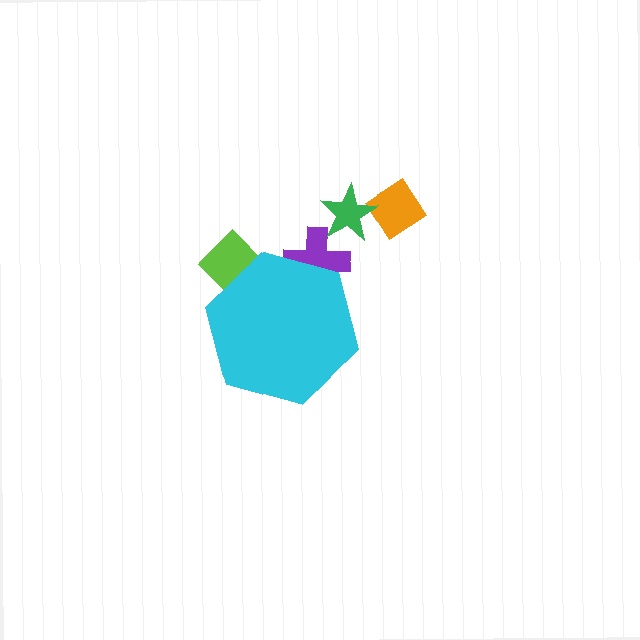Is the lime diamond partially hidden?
Yes, the lime diamond is partially hidden behind the cyan hexagon.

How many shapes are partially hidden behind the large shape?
2 shapes are partially hidden.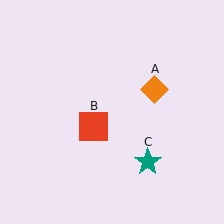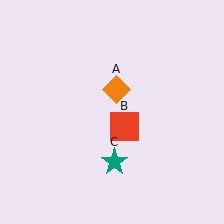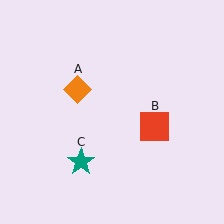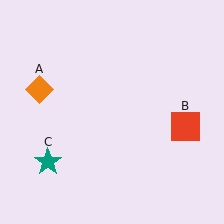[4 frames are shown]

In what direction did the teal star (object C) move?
The teal star (object C) moved left.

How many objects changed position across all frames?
3 objects changed position: orange diamond (object A), red square (object B), teal star (object C).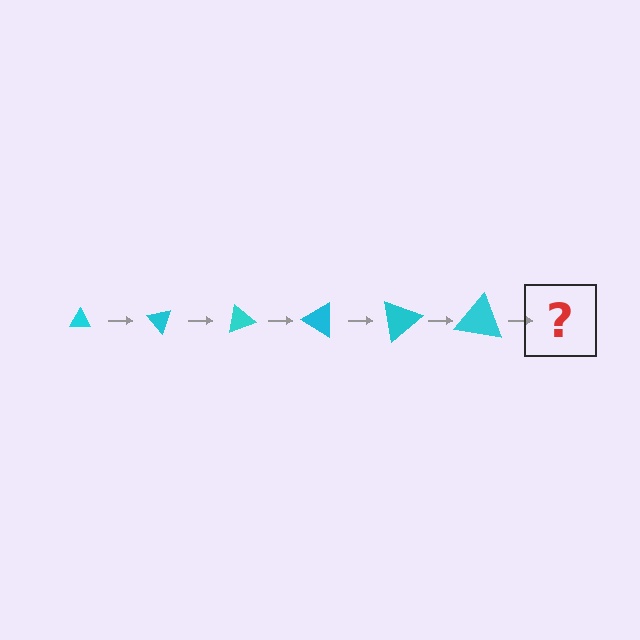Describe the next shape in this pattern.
It should be a triangle, larger than the previous one and rotated 300 degrees from the start.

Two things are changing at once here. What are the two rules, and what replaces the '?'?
The two rules are that the triangle grows larger each step and it rotates 50 degrees each step. The '?' should be a triangle, larger than the previous one and rotated 300 degrees from the start.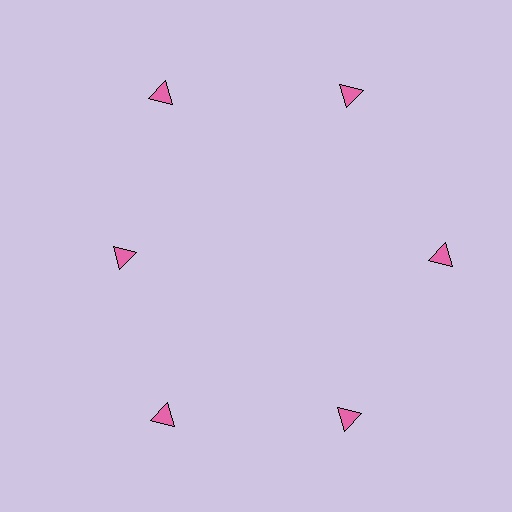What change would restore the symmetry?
The symmetry would be restored by moving it outward, back onto the ring so that all 6 triangles sit at equal angles and equal distance from the center.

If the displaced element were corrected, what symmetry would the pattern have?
It would have 6-fold rotational symmetry — the pattern would map onto itself every 60 degrees.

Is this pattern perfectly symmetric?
No. The 6 pink triangles are arranged in a ring, but one element near the 9 o'clock position is pulled inward toward the center, breaking the 6-fold rotational symmetry.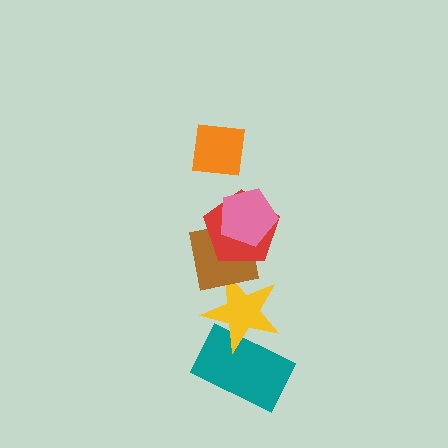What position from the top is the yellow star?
The yellow star is 5th from the top.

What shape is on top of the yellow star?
The brown square is on top of the yellow star.